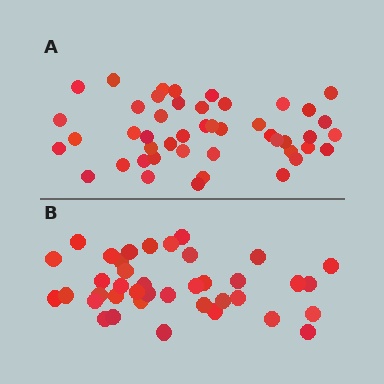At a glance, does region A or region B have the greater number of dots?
Region A (the top region) has more dots.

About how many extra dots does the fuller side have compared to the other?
Region A has roughly 8 or so more dots than region B.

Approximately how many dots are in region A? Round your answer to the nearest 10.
About 50 dots. (The exact count is 46, which rounds to 50.)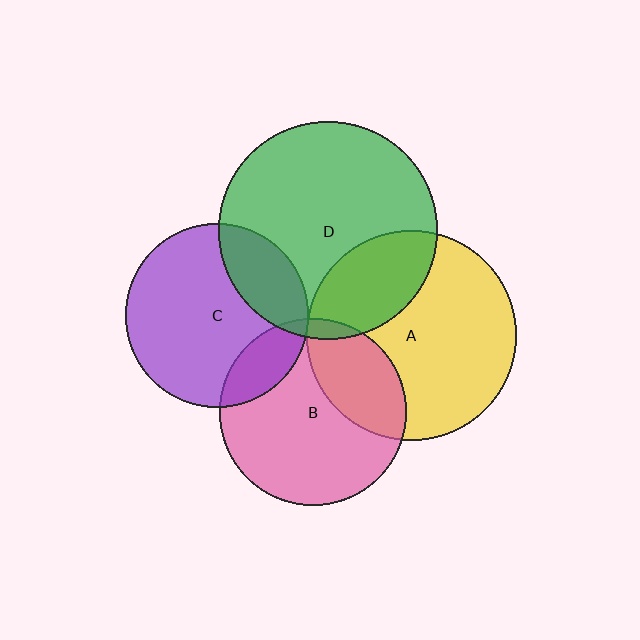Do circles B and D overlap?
Yes.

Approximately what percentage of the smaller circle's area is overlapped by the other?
Approximately 5%.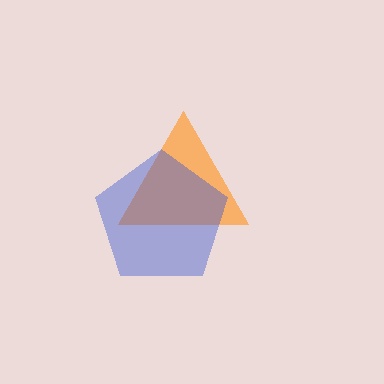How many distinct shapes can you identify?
There are 2 distinct shapes: an orange triangle, a blue pentagon.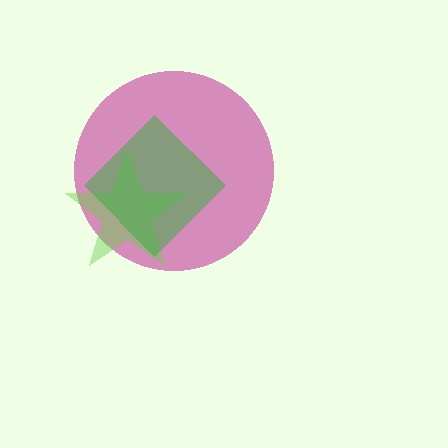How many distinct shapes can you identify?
There are 3 distinct shapes: a magenta circle, a lime star, a green diamond.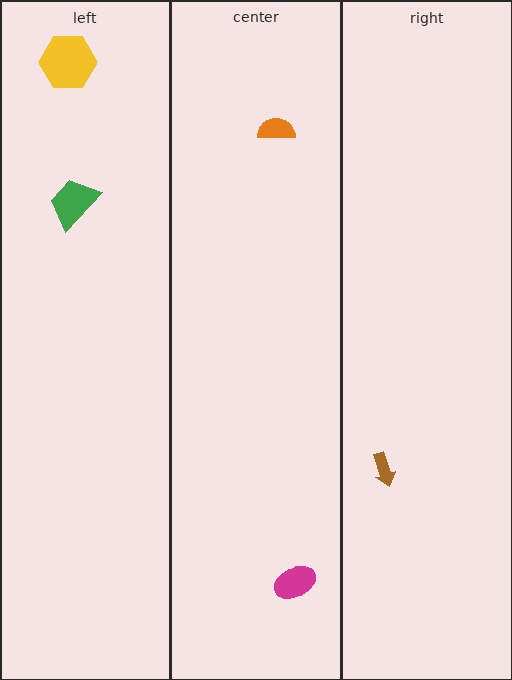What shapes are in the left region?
The green trapezoid, the yellow hexagon.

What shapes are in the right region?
The brown arrow.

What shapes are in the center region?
The magenta ellipse, the orange semicircle.